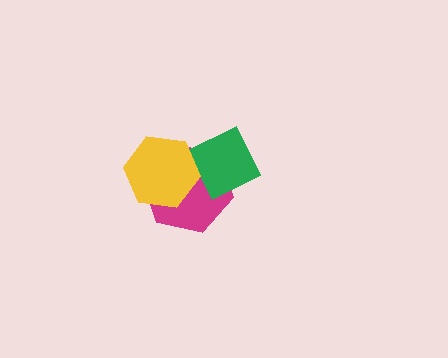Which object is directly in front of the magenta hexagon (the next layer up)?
The green diamond is directly in front of the magenta hexagon.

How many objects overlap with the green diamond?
2 objects overlap with the green diamond.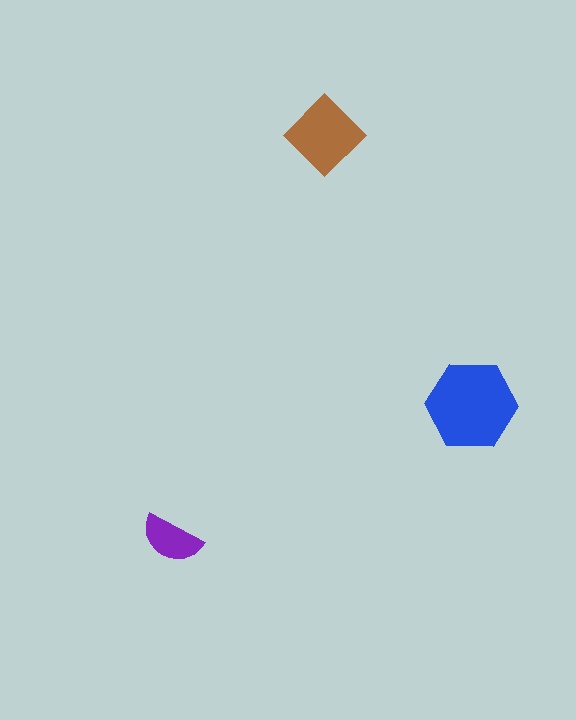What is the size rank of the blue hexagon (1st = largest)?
1st.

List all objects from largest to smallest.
The blue hexagon, the brown diamond, the purple semicircle.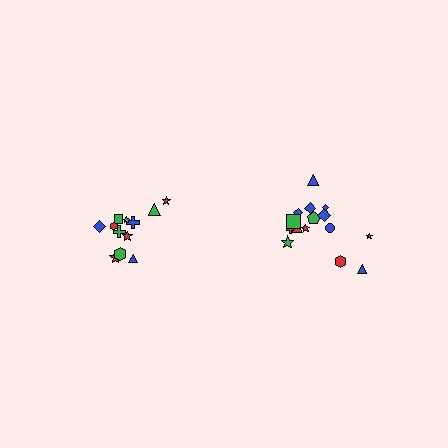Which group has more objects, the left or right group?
The right group.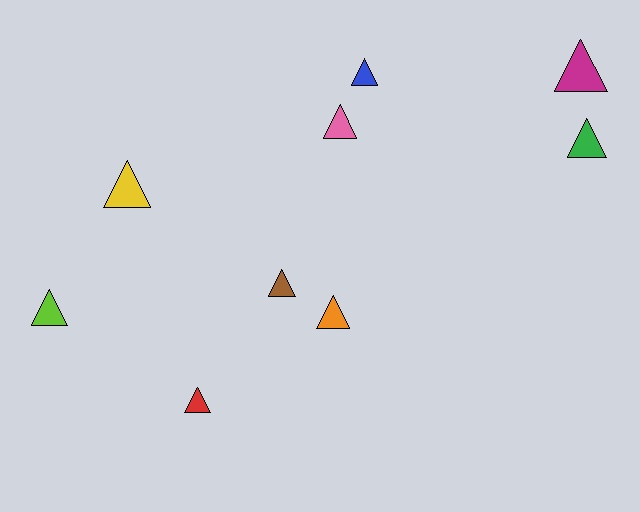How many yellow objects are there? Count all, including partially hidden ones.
There is 1 yellow object.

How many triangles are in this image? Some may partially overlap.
There are 9 triangles.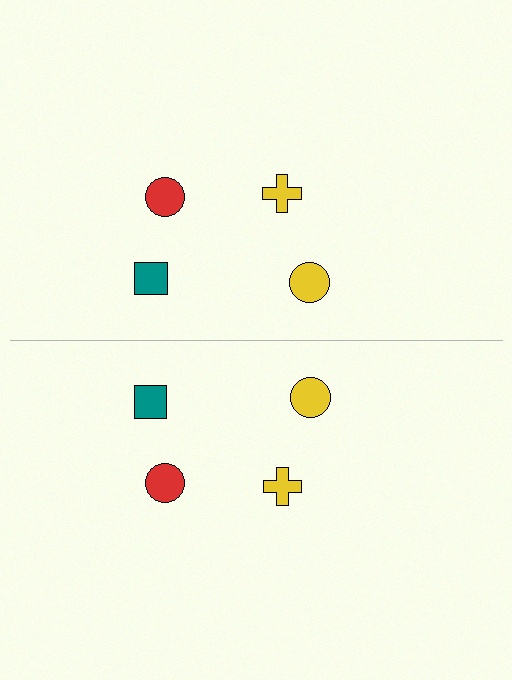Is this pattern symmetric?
Yes, this pattern has bilateral (reflection) symmetry.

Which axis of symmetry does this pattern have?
The pattern has a horizontal axis of symmetry running through the center of the image.